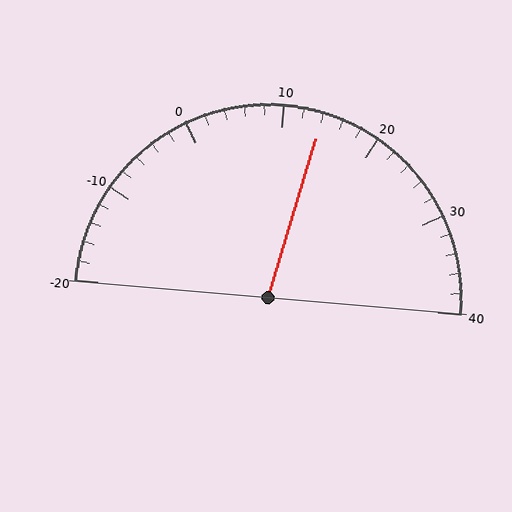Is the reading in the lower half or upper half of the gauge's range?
The reading is in the upper half of the range (-20 to 40).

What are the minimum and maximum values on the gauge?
The gauge ranges from -20 to 40.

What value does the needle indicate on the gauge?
The needle indicates approximately 14.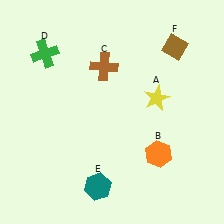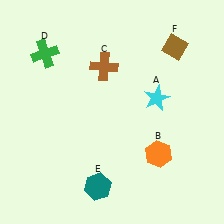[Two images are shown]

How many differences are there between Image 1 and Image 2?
There is 1 difference between the two images.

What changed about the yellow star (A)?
In Image 1, A is yellow. In Image 2, it changed to cyan.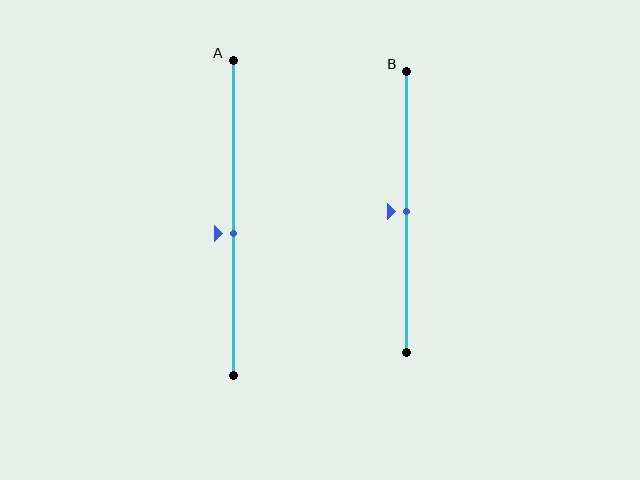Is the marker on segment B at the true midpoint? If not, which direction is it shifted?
Yes, the marker on segment B is at the true midpoint.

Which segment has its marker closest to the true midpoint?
Segment B has its marker closest to the true midpoint.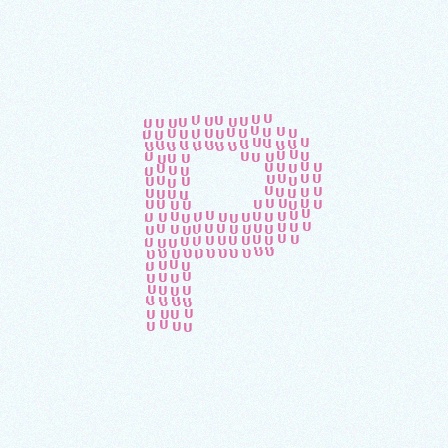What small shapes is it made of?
It is made of small letter U's.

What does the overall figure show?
The overall figure shows the letter P.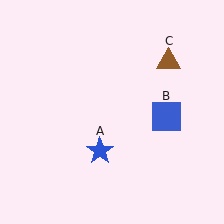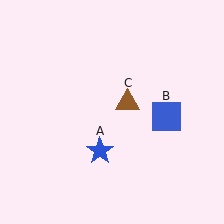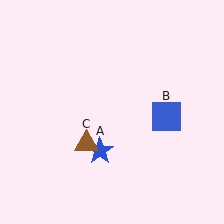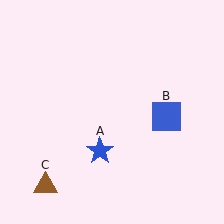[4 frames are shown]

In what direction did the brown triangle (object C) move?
The brown triangle (object C) moved down and to the left.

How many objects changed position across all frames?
1 object changed position: brown triangle (object C).